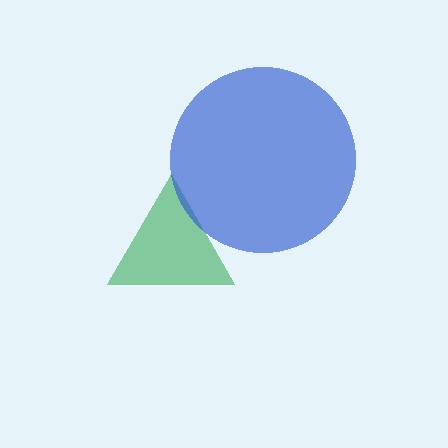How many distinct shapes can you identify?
There are 2 distinct shapes: a green triangle, a blue circle.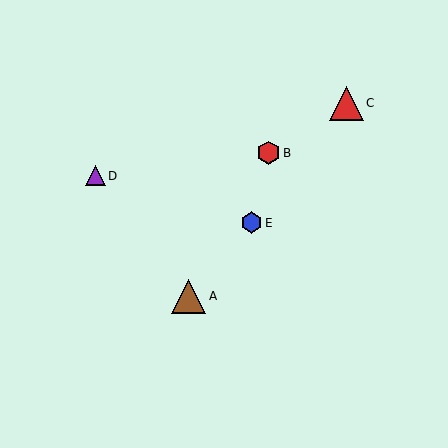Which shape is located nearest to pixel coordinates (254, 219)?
The blue hexagon (labeled E) at (251, 223) is nearest to that location.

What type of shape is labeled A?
Shape A is a brown triangle.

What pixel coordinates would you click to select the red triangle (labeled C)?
Click at (347, 103) to select the red triangle C.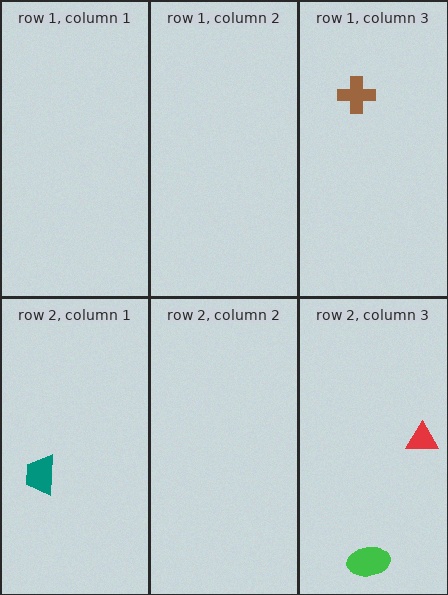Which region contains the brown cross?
The row 1, column 3 region.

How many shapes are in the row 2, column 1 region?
1.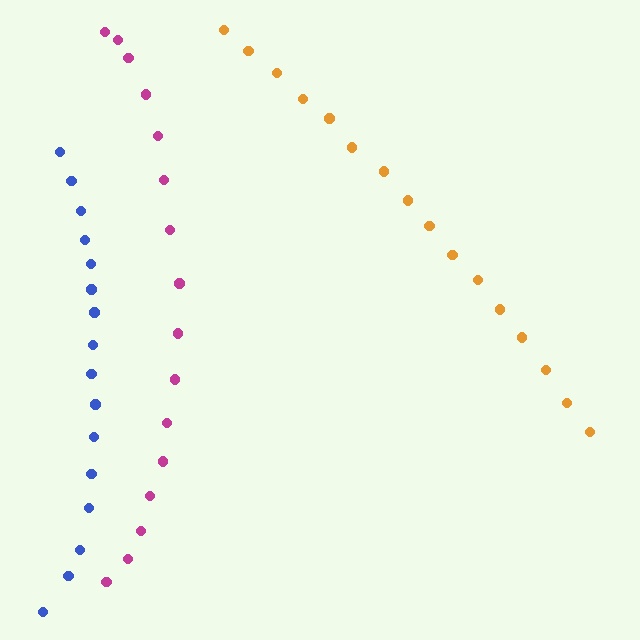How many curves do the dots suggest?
There are 3 distinct paths.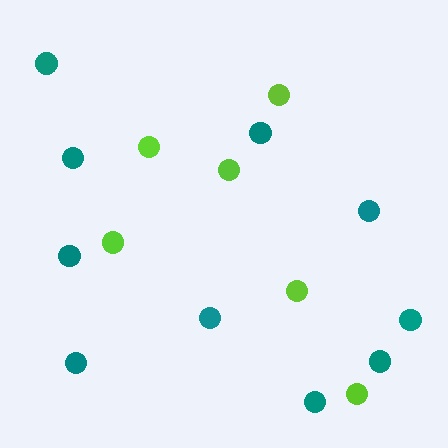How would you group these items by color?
There are 2 groups: one group of lime circles (6) and one group of teal circles (10).